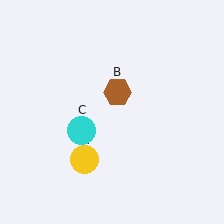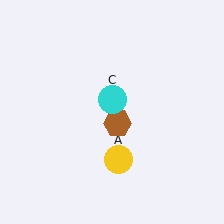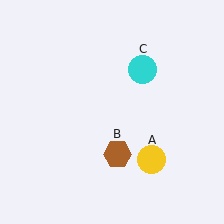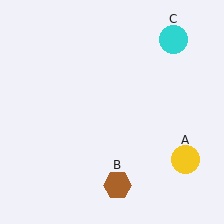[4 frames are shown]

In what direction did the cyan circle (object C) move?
The cyan circle (object C) moved up and to the right.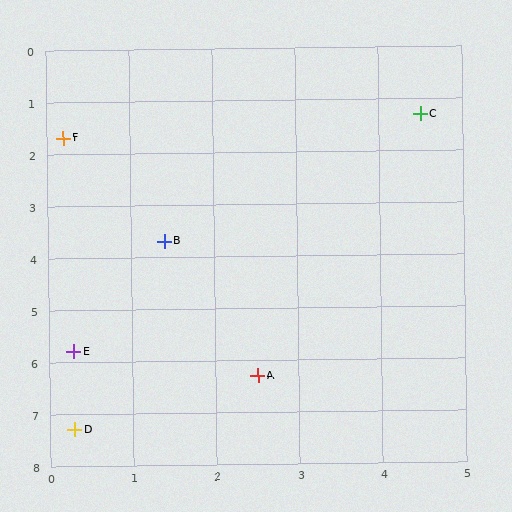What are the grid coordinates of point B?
Point B is at approximately (1.4, 3.7).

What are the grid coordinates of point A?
Point A is at approximately (2.5, 6.3).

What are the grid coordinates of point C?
Point C is at approximately (4.5, 1.3).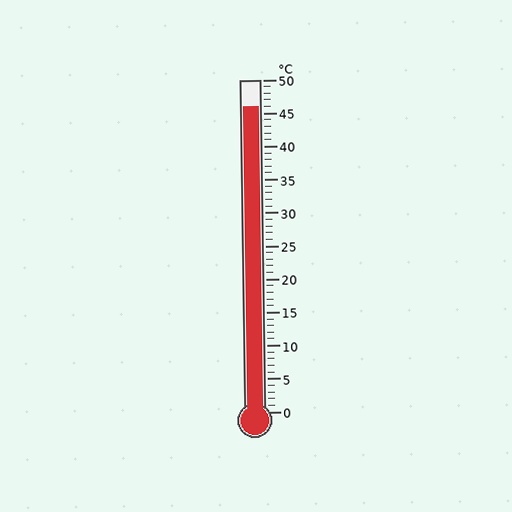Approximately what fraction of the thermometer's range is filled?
The thermometer is filled to approximately 90% of its range.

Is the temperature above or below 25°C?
The temperature is above 25°C.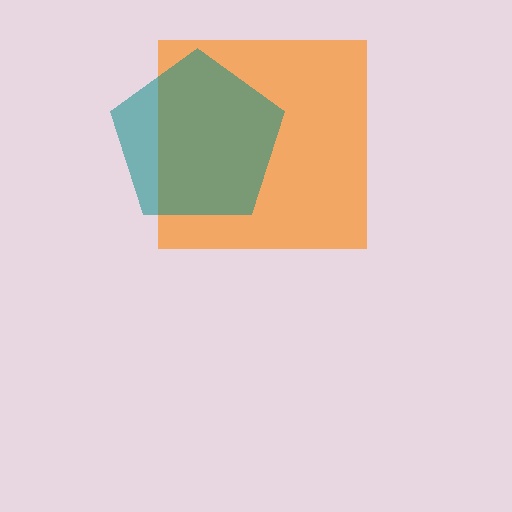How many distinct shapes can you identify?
There are 2 distinct shapes: an orange square, a teal pentagon.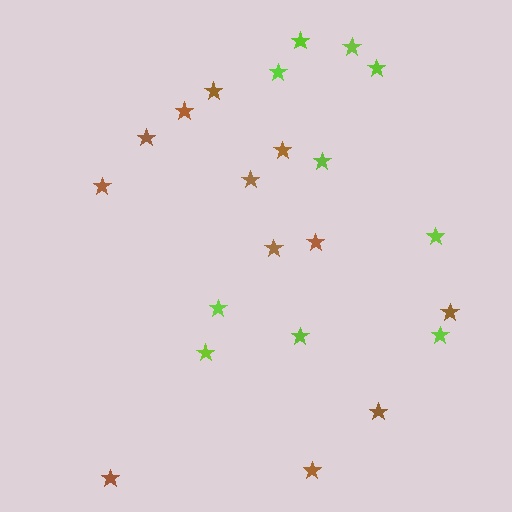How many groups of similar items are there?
There are 2 groups: one group of lime stars (10) and one group of brown stars (12).